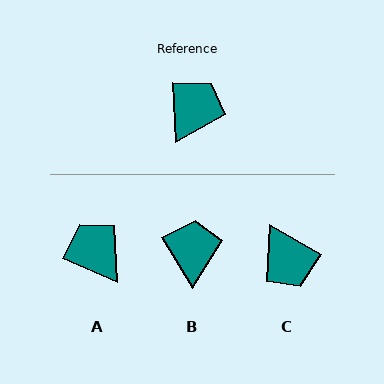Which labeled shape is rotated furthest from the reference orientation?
C, about 123 degrees away.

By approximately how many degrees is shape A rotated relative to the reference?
Approximately 64 degrees counter-clockwise.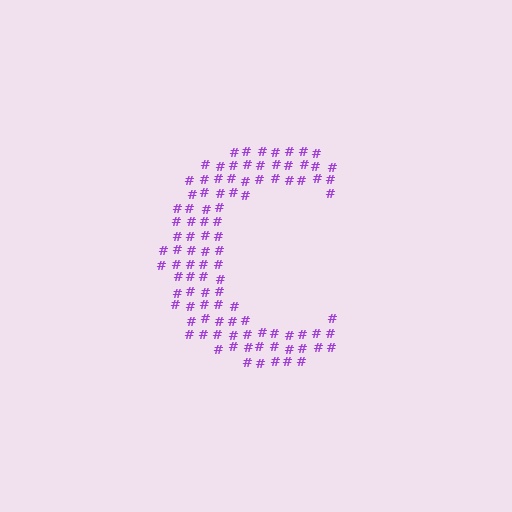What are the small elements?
The small elements are hash symbols.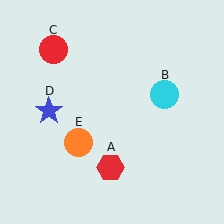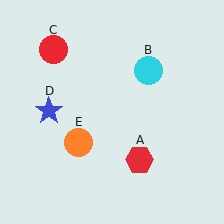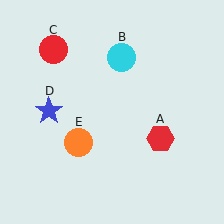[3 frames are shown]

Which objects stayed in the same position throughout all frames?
Red circle (object C) and blue star (object D) and orange circle (object E) remained stationary.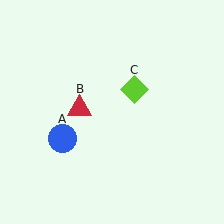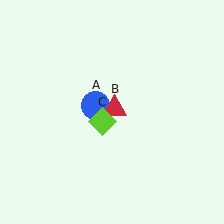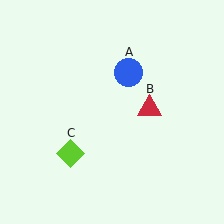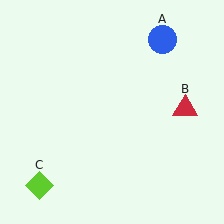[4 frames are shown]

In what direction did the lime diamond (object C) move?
The lime diamond (object C) moved down and to the left.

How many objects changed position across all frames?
3 objects changed position: blue circle (object A), red triangle (object B), lime diamond (object C).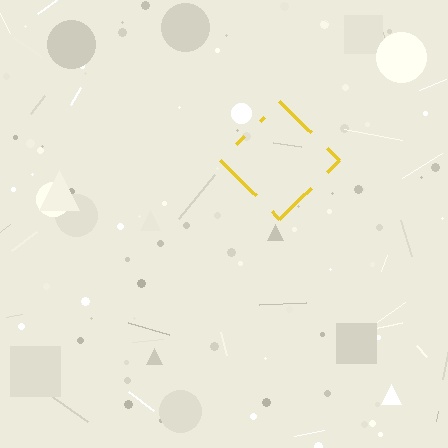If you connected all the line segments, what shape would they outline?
They would outline a diamond.